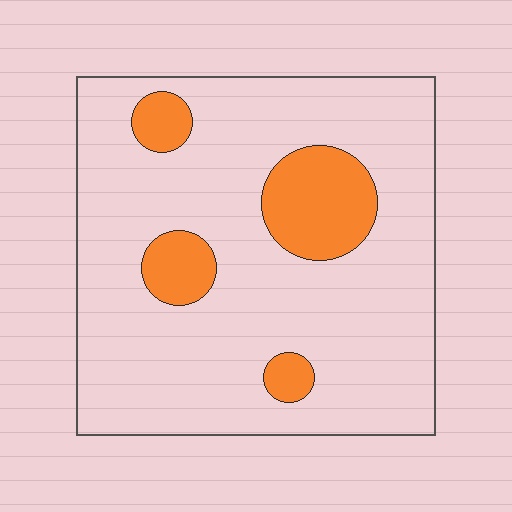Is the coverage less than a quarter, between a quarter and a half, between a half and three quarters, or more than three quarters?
Less than a quarter.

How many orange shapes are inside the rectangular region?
4.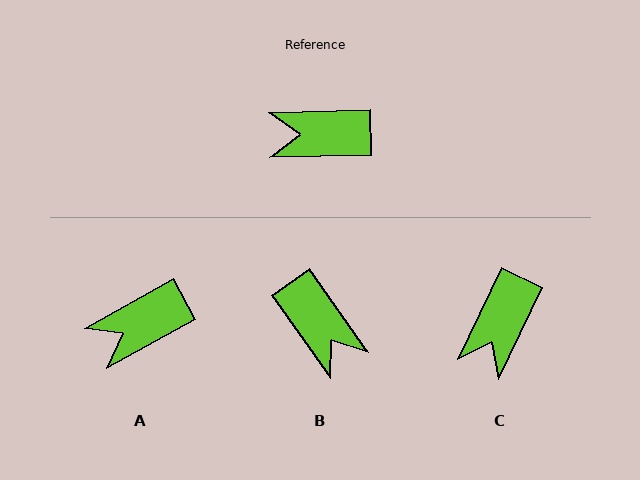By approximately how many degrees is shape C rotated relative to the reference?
Approximately 63 degrees counter-clockwise.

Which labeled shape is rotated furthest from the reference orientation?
B, about 124 degrees away.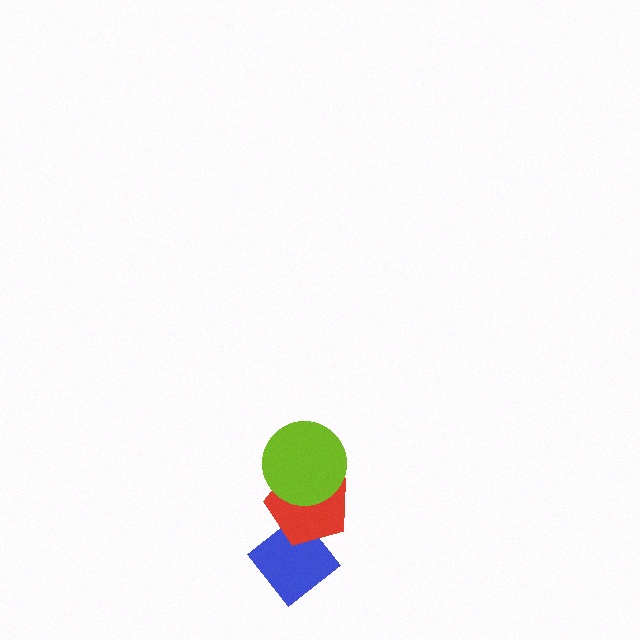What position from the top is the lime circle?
The lime circle is 1st from the top.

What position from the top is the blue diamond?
The blue diamond is 3rd from the top.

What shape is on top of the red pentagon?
The lime circle is on top of the red pentagon.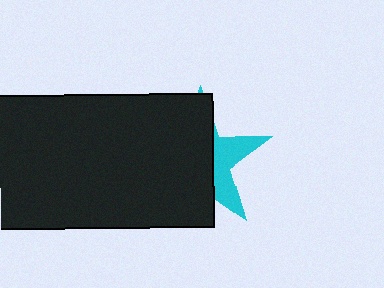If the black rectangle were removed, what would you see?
You would see the complete cyan star.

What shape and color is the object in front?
The object in front is a black rectangle.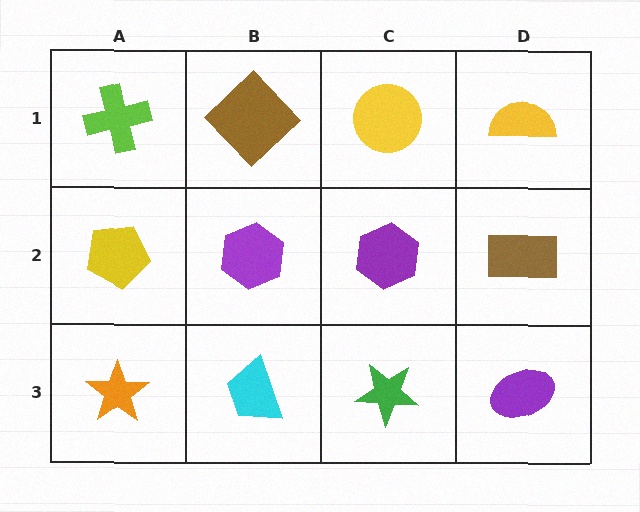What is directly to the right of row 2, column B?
A purple hexagon.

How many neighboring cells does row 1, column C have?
3.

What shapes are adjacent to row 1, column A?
A yellow pentagon (row 2, column A), a brown diamond (row 1, column B).